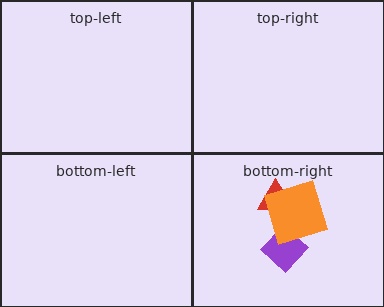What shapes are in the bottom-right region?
The red triangle, the purple diamond, the orange square.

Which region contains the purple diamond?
The bottom-right region.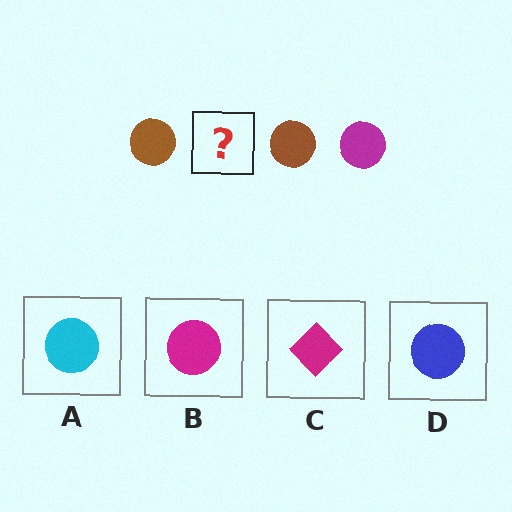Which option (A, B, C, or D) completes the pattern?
B.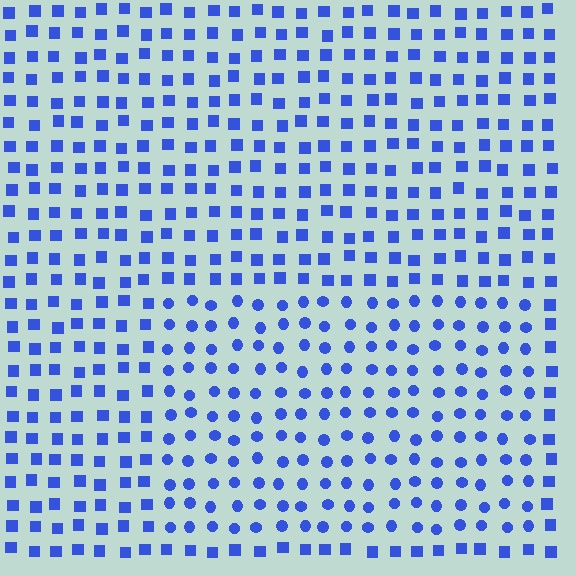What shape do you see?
I see a rectangle.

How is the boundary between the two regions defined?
The boundary is defined by a change in element shape: circles inside vs. squares outside. All elements share the same color and spacing.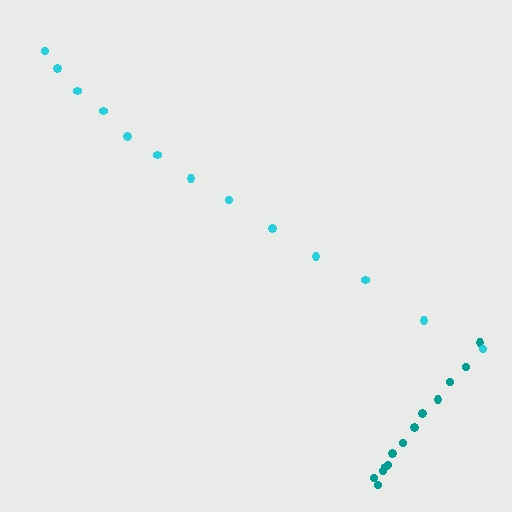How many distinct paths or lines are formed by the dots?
There are 2 distinct paths.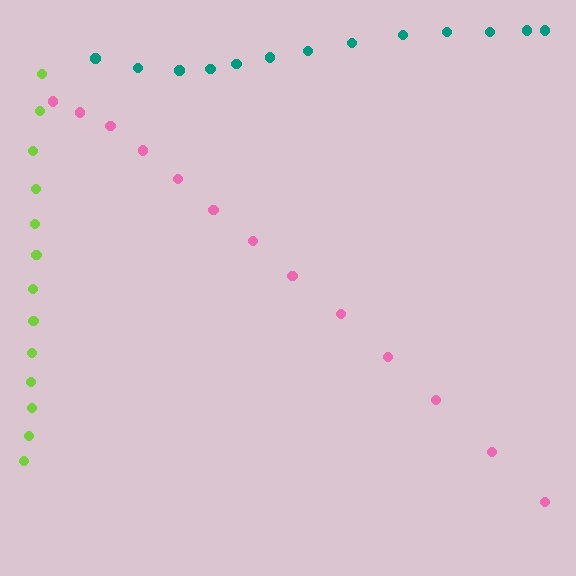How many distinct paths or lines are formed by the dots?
There are 3 distinct paths.